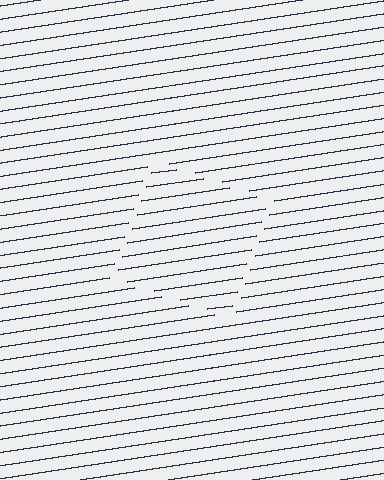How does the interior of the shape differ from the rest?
The interior of the shape contains the same grating, shifted by half a period — the contour is defined by the phase discontinuity where line-ends from the inner and outer gratings abut.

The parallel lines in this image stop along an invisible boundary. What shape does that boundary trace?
An illusory square. The interior of the shape contains the same grating, shifted by half a period — the contour is defined by the phase discontinuity where line-ends from the inner and outer gratings abut.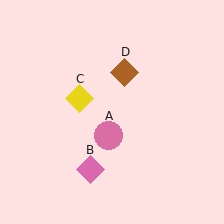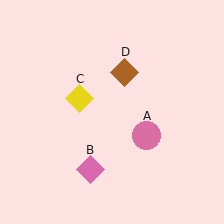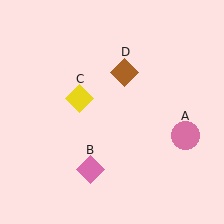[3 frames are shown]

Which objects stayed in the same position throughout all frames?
Pink diamond (object B) and yellow diamond (object C) and brown diamond (object D) remained stationary.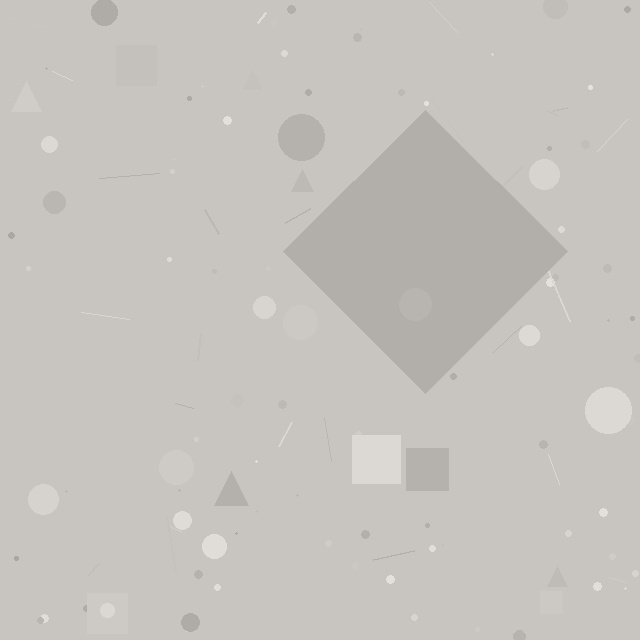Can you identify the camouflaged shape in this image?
The camouflaged shape is a diamond.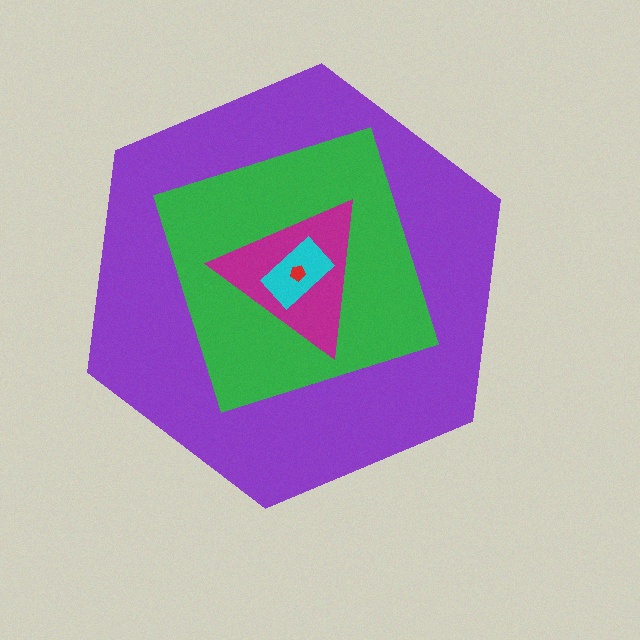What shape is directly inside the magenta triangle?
The cyan rectangle.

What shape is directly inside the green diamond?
The magenta triangle.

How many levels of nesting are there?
5.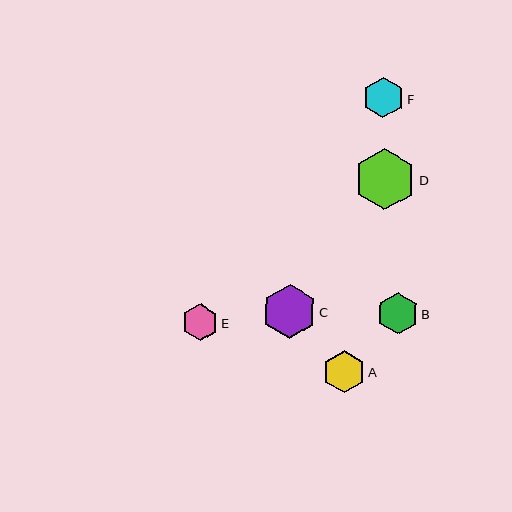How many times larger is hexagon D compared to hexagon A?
Hexagon D is approximately 1.4 times the size of hexagon A.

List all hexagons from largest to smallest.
From largest to smallest: D, C, A, F, B, E.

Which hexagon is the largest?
Hexagon D is the largest with a size of approximately 62 pixels.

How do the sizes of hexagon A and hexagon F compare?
Hexagon A and hexagon F are approximately the same size.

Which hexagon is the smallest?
Hexagon E is the smallest with a size of approximately 36 pixels.